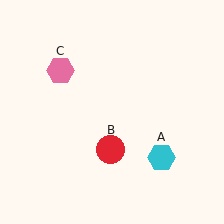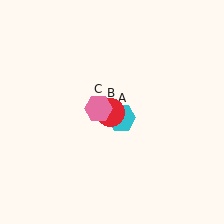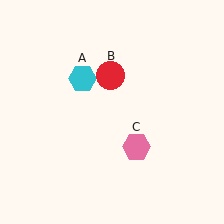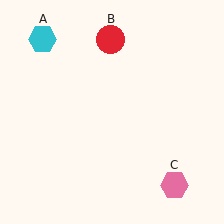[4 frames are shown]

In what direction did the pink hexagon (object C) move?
The pink hexagon (object C) moved down and to the right.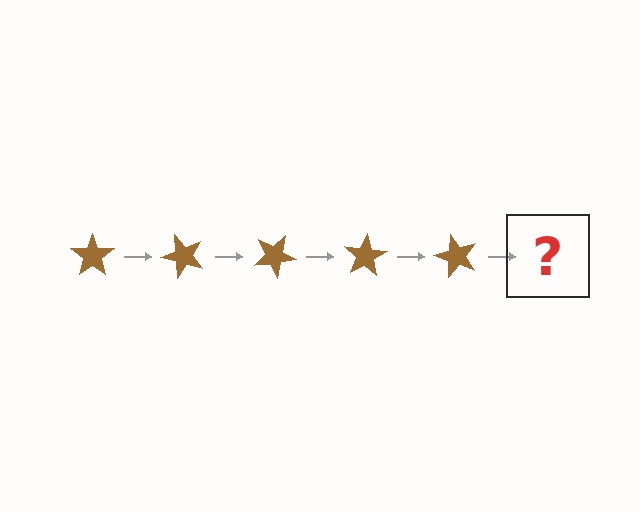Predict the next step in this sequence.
The next step is a brown star rotated 250 degrees.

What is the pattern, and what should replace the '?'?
The pattern is that the star rotates 50 degrees each step. The '?' should be a brown star rotated 250 degrees.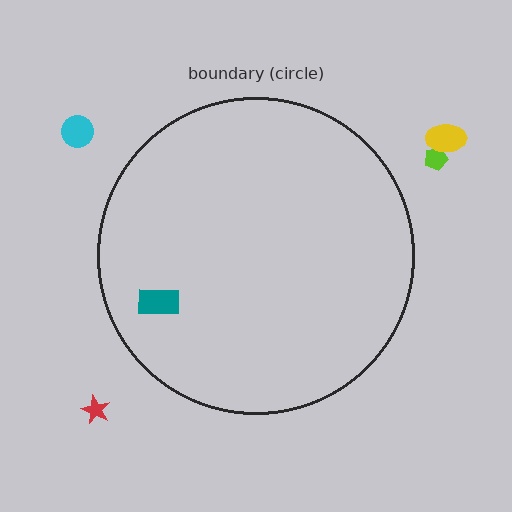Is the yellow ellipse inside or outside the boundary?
Outside.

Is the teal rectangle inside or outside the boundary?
Inside.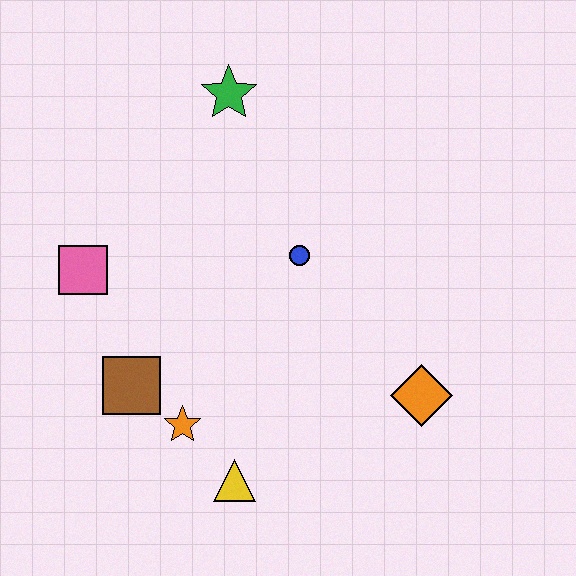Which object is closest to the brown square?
The orange star is closest to the brown square.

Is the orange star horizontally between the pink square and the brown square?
No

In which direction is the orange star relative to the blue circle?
The orange star is below the blue circle.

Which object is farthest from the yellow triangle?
The green star is farthest from the yellow triangle.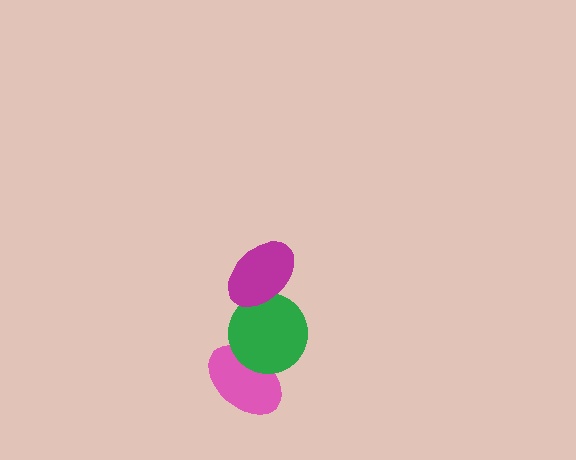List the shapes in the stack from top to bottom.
From top to bottom: the magenta ellipse, the green circle, the pink ellipse.